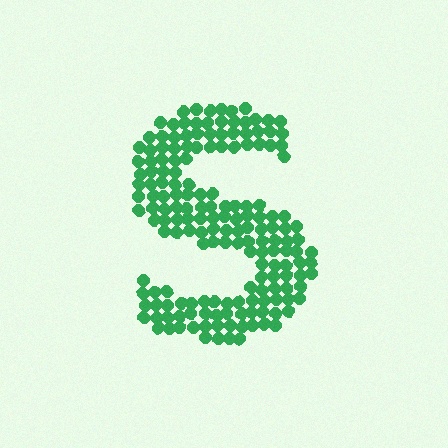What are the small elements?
The small elements are circles.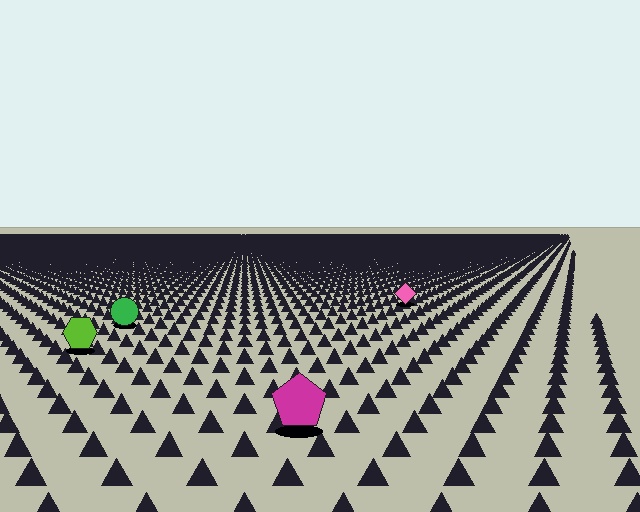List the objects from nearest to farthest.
From nearest to farthest: the magenta pentagon, the lime hexagon, the green circle, the pink diamond.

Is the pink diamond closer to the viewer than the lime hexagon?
No. The lime hexagon is closer — you can tell from the texture gradient: the ground texture is coarser near it.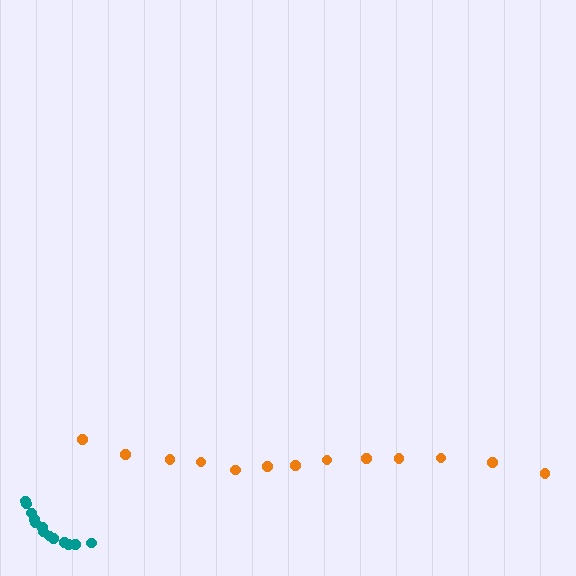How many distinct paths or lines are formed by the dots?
There are 2 distinct paths.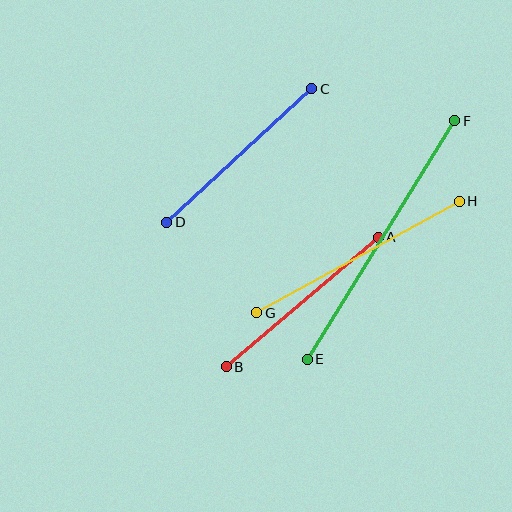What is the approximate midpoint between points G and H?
The midpoint is at approximately (358, 257) pixels.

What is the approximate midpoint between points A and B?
The midpoint is at approximately (302, 302) pixels.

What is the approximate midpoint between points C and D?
The midpoint is at approximately (239, 155) pixels.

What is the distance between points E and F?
The distance is approximately 281 pixels.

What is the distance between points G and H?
The distance is approximately 231 pixels.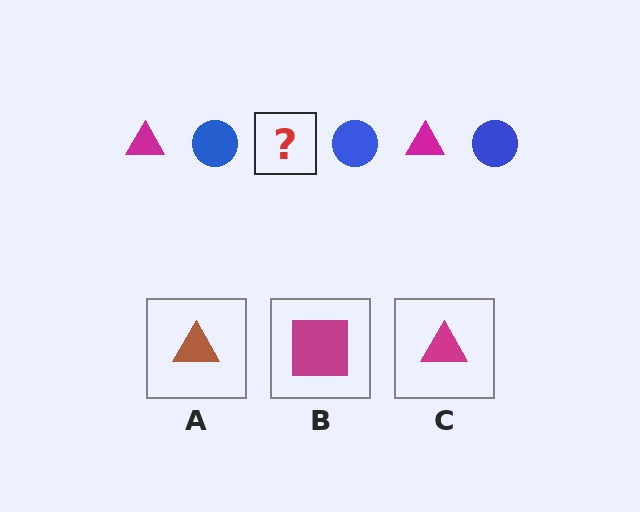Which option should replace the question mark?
Option C.